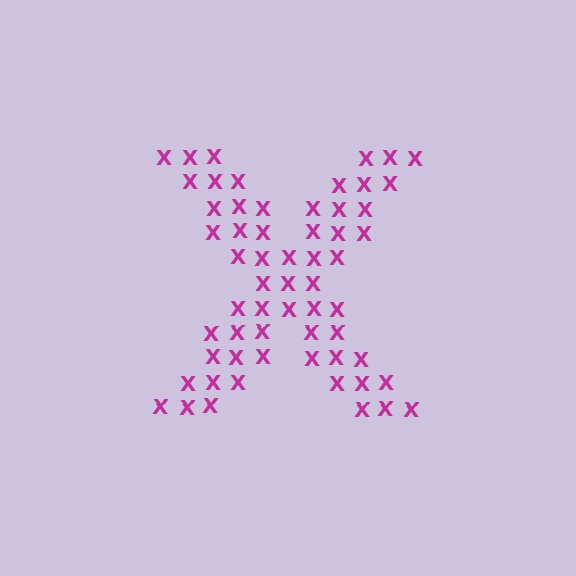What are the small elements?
The small elements are letter X's.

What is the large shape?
The large shape is the letter X.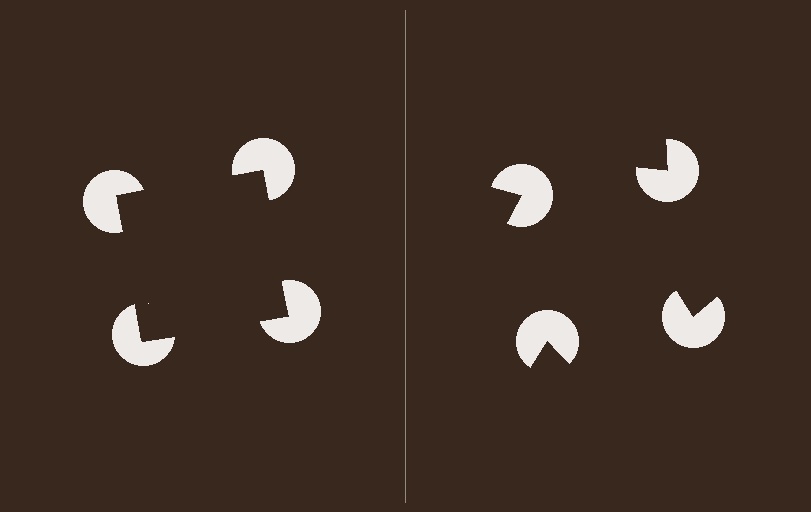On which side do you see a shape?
An illusory square appears on the left side. On the right side the wedge cuts are rotated, so no coherent shape forms.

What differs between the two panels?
The pac-man discs are positioned identically on both sides; only the wedge orientations differ. On the left they align to a square; on the right they are misaligned.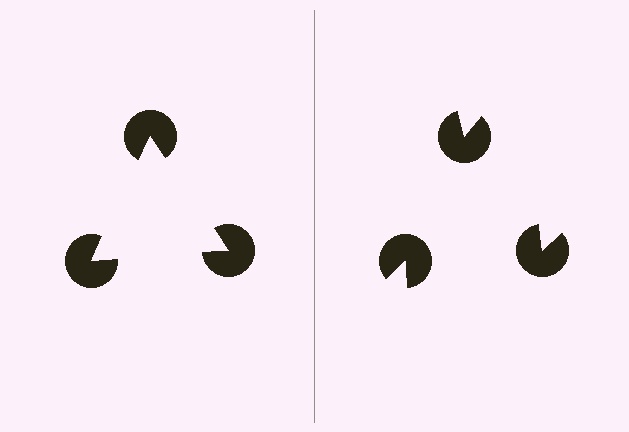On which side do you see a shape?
An illusory triangle appears on the left side. On the right side the wedge cuts are rotated, so no coherent shape forms.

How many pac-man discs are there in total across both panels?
6 — 3 on each side.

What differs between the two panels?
The pac-man discs are positioned identically on both sides; only the wedge orientations differ. On the left they align to a triangle; on the right they are misaligned.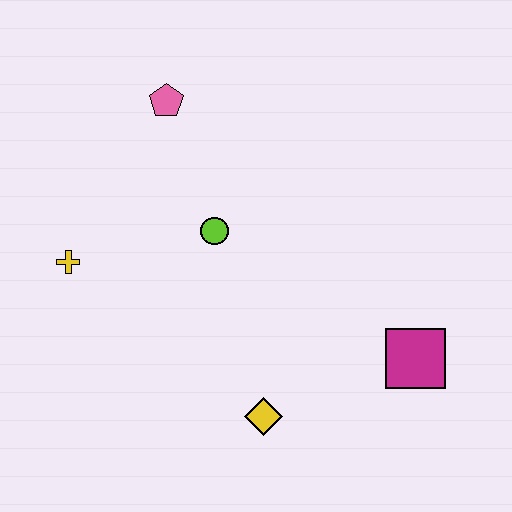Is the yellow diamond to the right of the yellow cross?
Yes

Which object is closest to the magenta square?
The yellow diamond is closest to the magenta square.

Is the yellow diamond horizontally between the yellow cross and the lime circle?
No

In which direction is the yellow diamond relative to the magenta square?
The yellow diamond is to the left of the magenta square.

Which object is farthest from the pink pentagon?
The magenta square is farthest from the pink pentagon.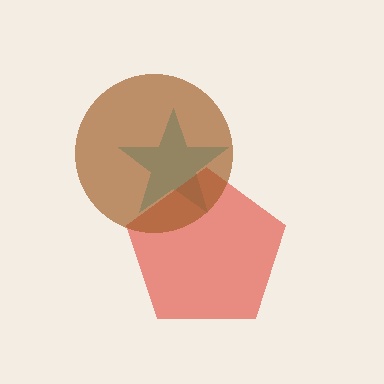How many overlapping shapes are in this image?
There are 3 overlapping shapes in the image.